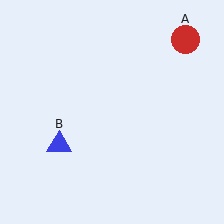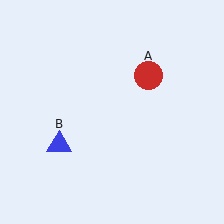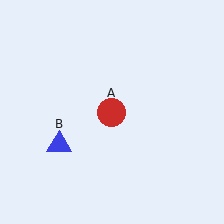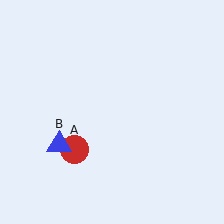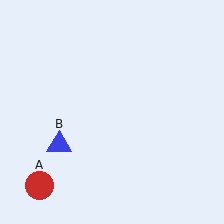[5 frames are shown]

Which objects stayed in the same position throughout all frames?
Blue triangle (object B) remained stationary.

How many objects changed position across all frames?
1 object changed position: red circle (object A).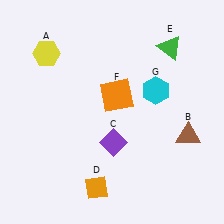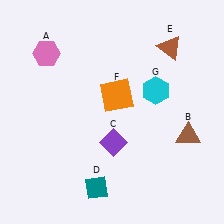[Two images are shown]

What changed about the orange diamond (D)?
In Image 1, D is orange. In Image 2, it changed to teal.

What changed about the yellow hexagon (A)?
In Image 1, A is yellow. In Image 2, it changed to pink.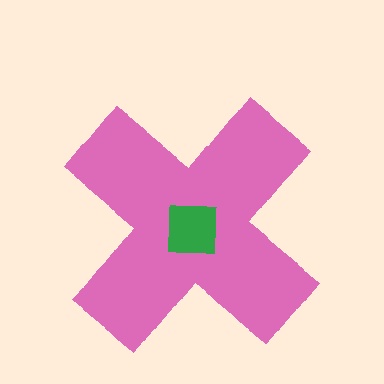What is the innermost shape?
The green square.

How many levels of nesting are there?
2.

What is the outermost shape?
The pink cross.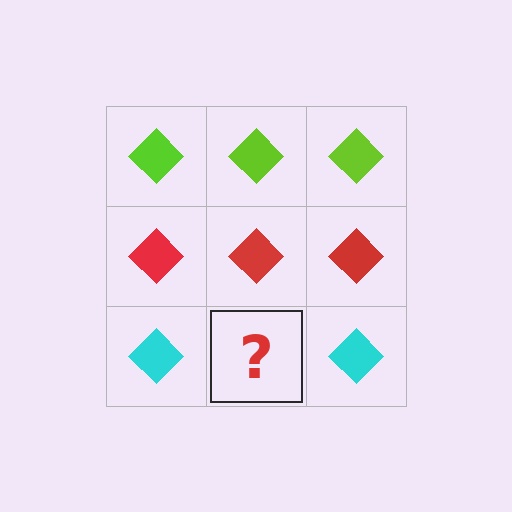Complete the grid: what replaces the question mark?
The question mark should be replaced with a cyan diamond.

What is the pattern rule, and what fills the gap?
The rule is that each row has a consistent color. The gap should be filled with a cyan diamond.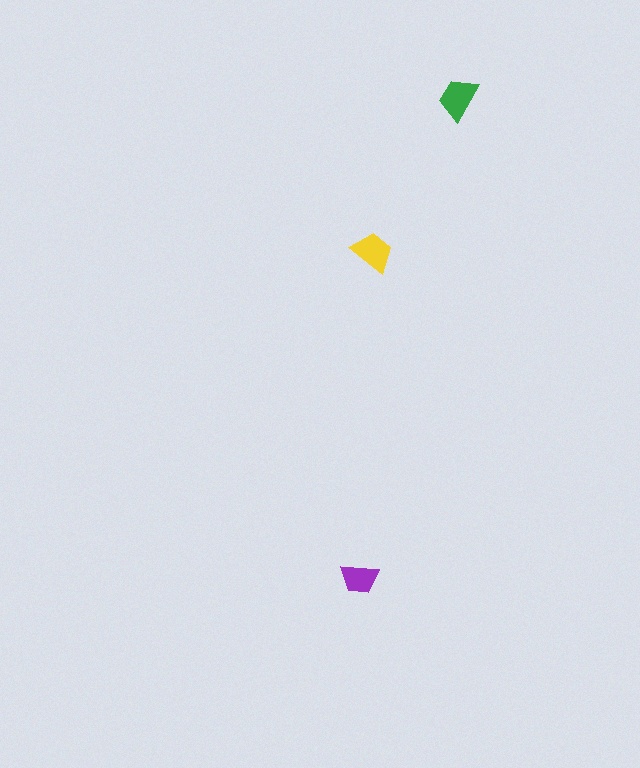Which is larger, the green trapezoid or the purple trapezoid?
The green one.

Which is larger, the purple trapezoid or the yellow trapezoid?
The yellow one.